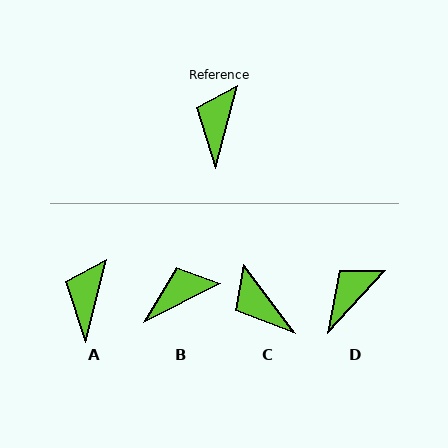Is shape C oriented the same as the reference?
No, it is off by about 52 degrees.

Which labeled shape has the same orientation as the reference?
A.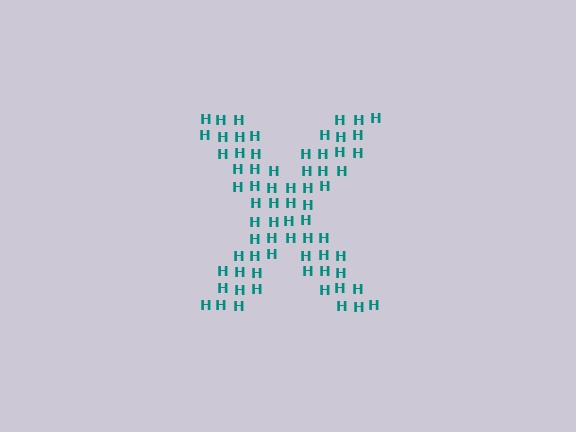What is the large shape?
The large shape is the letter X.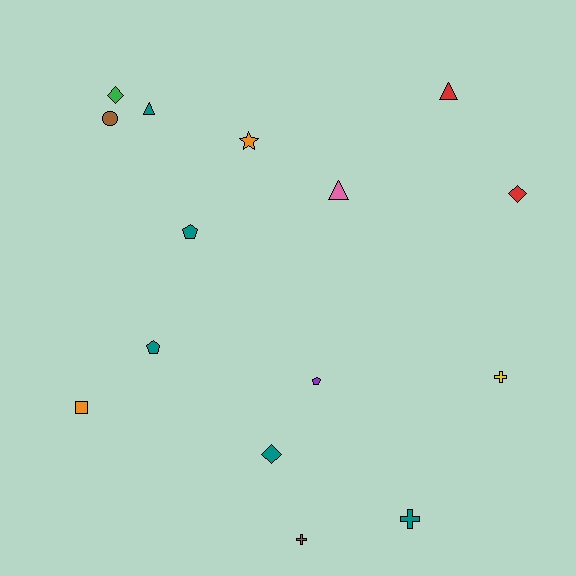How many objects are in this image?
There are 15 objects.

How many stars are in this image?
There is 1 star.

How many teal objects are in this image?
There are 5 teal objects.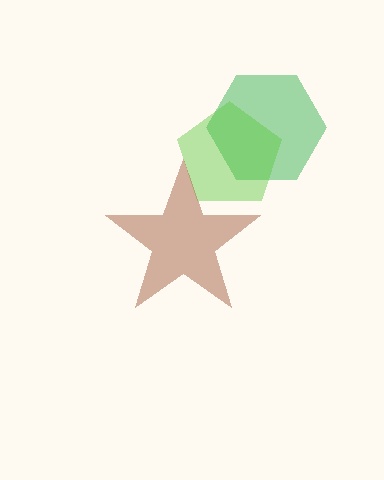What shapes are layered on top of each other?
The layered shapes are: a green hexagon, a lime pentagon, a brown star.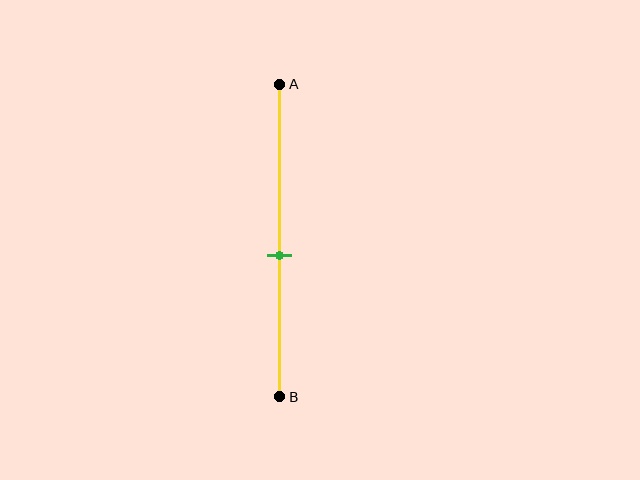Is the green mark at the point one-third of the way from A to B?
No, the mark is at about 55% from A, not at the 33% one-third point.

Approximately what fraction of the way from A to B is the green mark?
The green mark is approximately 55% of the way from A to B.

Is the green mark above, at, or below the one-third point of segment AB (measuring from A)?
The green mark is below the one-third point of segment AB.